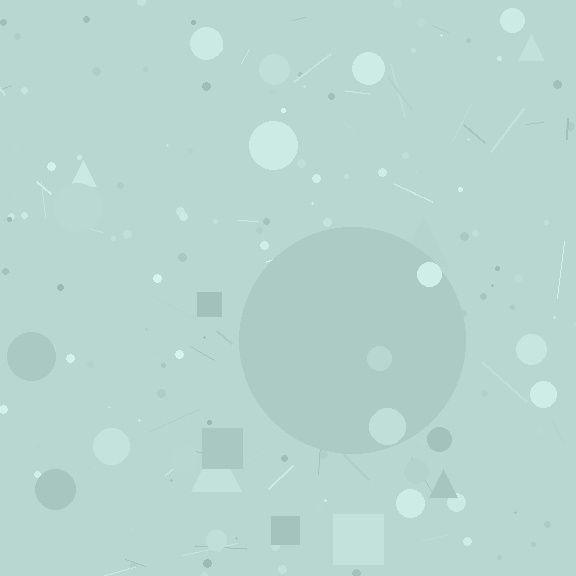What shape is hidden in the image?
A circle is hidden in the image.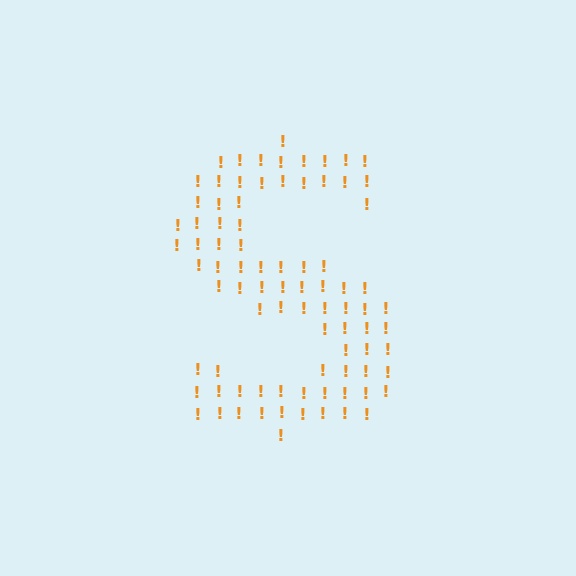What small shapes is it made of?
It is made of small exclamation marks.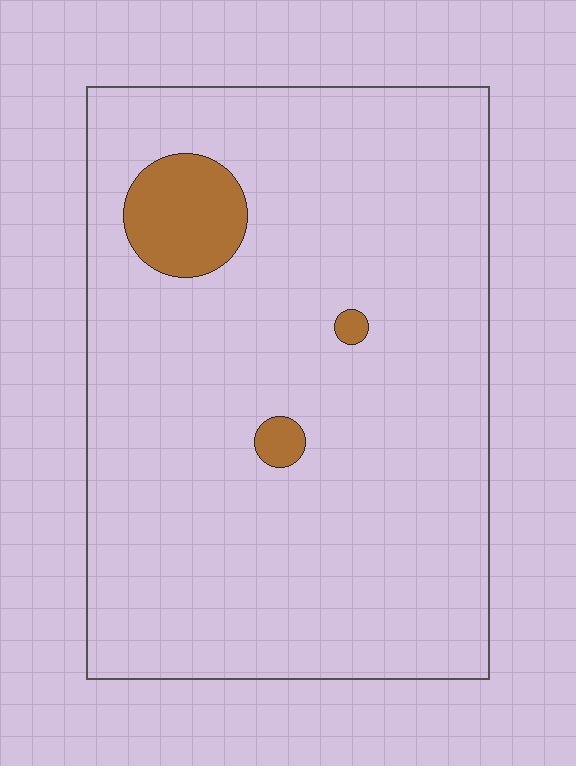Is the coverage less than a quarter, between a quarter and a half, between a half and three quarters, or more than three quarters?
Less than a quarter.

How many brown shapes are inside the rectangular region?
3.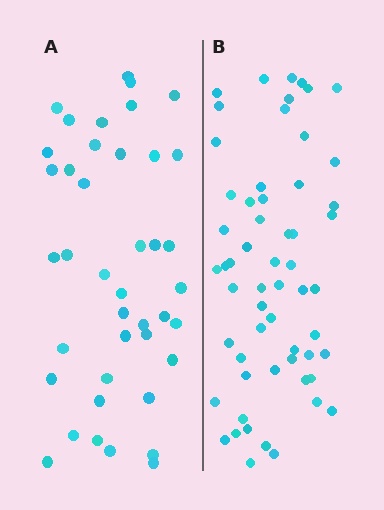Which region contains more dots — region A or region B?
Region B (the right region) has more dots.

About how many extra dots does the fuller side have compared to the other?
Region B has approximately 15 more dots than region A.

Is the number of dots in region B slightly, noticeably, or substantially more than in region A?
Region B has noticeably more, but not dramatically so. The ratio is roughly 1.4 to 1.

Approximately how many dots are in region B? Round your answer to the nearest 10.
About 60 dots. (The exact count is 58, which rounds to 60.)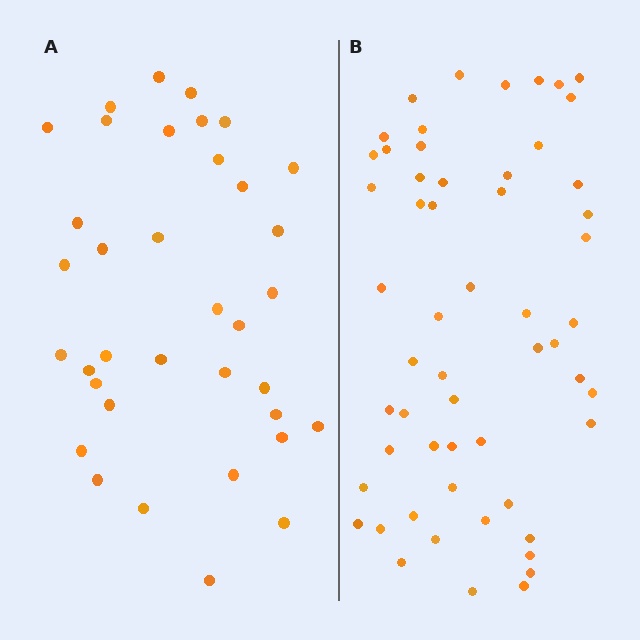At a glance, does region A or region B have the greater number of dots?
Region B (the right region) has more dots.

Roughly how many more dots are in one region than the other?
Region B has approximately 20 more dots than region A.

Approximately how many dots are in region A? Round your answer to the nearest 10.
About 40 dots. (The exact count is 36, which rounds to 40.)